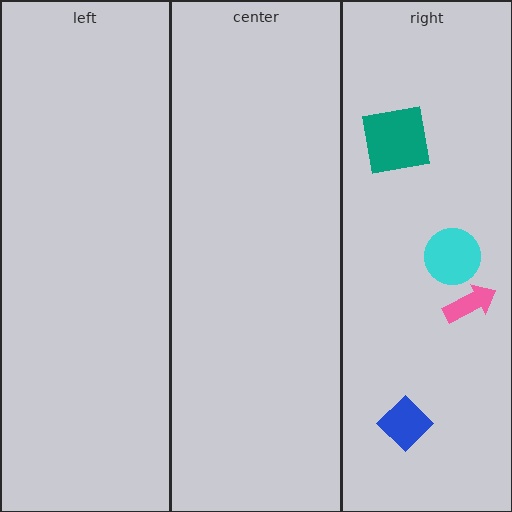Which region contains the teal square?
The right region.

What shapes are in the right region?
The cyan circle, the teal square, the pink arrow, the blue diamond.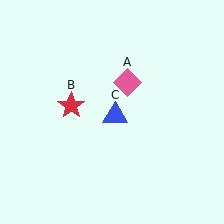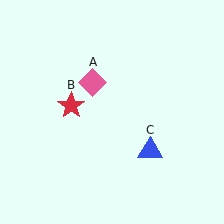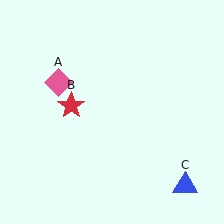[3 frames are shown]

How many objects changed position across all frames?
2 objects changed position: pink diamond (object A), blue triangle (object C).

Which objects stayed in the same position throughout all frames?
Red star (object B) remained stationary.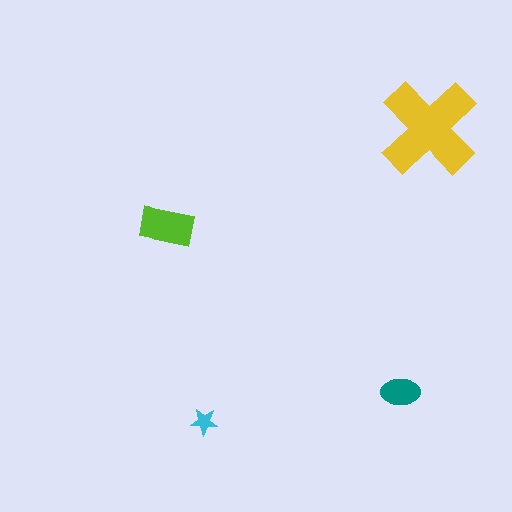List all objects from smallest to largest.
The cyan star, the teal ellipse, the lime rectangle, the yellow cross.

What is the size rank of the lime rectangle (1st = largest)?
2nd.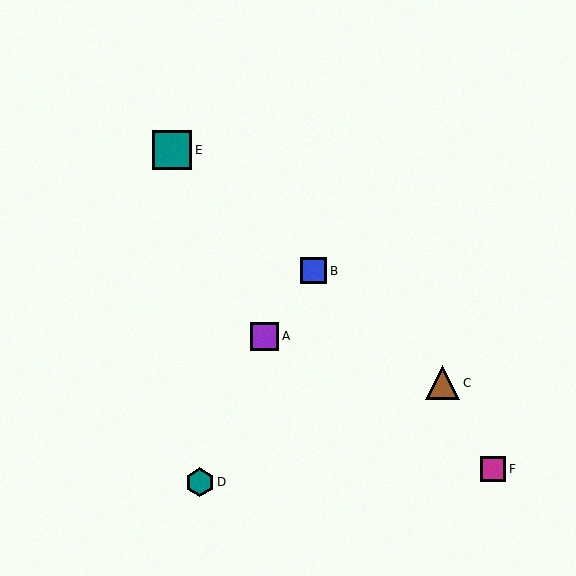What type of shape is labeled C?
Shape C is a brown triangle.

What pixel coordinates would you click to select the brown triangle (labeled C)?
Click at (443, 383) to select the brown triangle C.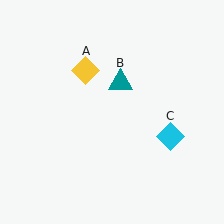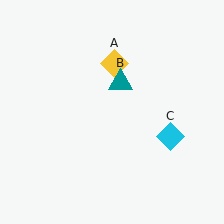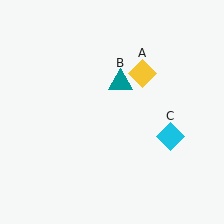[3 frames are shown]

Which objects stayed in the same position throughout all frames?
Teal triangle (object B) and cyan diamond (object C) remained stationary.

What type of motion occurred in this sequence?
The yellow diamond (object A) rotated clockwise around the center of the scene.